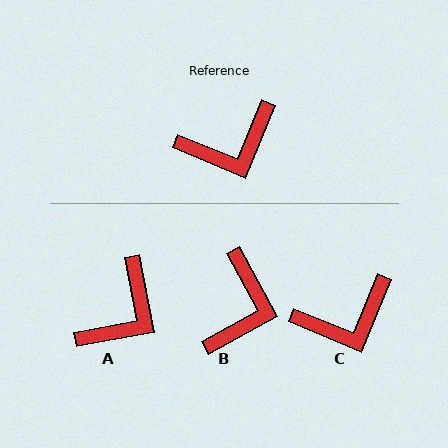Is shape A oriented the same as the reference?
No, it is off by about 33 degrees.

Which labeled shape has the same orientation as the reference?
C.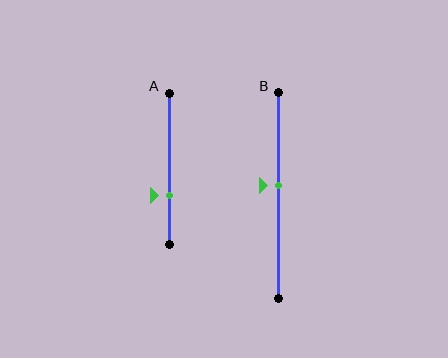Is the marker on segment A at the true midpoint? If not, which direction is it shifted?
No, the marker on segment A is shifted downward by about 18% of the segment length.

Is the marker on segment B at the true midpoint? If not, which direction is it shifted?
No, the marker on segment B is shifted upward by about 5% of the segment length.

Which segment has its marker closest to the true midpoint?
Segment B has its marker closest to the true midpoint.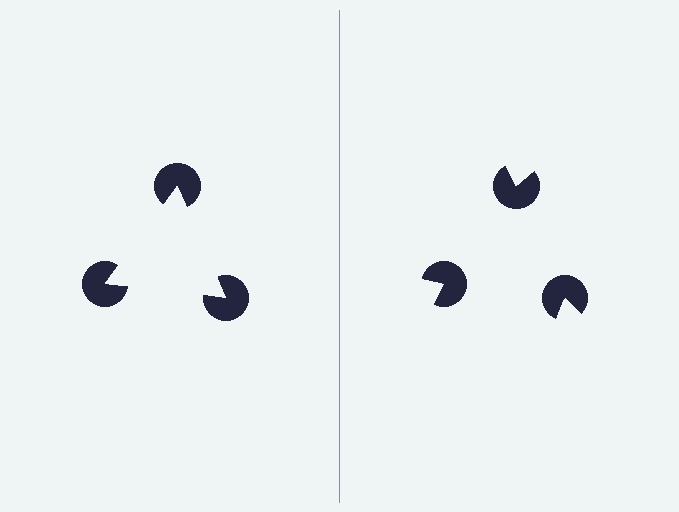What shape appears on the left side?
An illusory triangle.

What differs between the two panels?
The pac-man discs are positioned identically on both sides; only the wedge orientations differ. On the left they align to a triangle; on the right they are misaligned.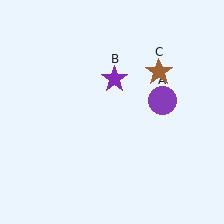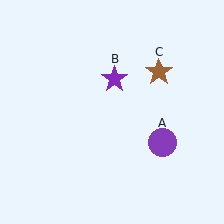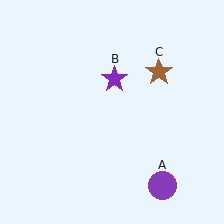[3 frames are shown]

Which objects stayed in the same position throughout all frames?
Purple star (object B) and brown star (object C) remained stationary.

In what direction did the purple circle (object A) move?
The purple circle (object A) moved down.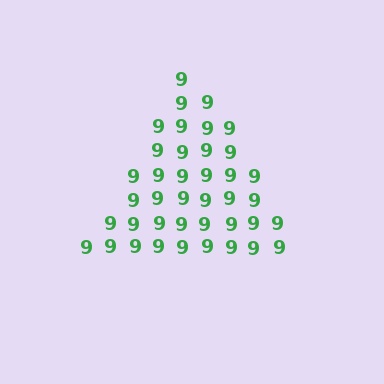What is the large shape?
The large shape is a triangle.